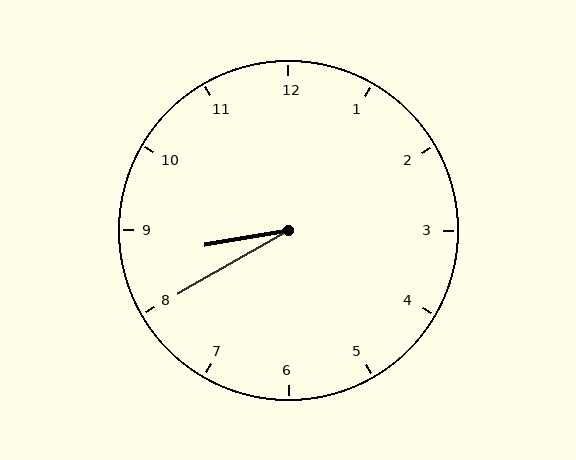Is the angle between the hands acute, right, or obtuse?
It is acute.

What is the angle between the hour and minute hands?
Approximately 20 degrees.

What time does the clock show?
8:40.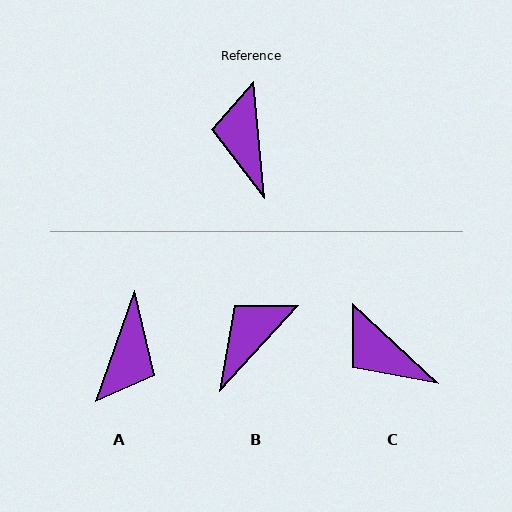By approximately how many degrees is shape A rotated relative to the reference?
Approximately 155 degrees counter-clockwise.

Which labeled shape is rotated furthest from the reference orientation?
A, about 155 degrees away.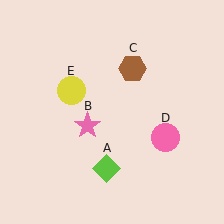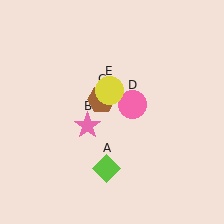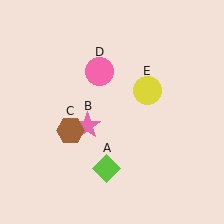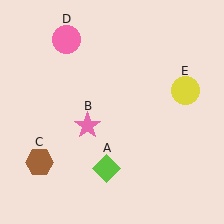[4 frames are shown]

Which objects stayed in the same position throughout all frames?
Lime diamond (object A) and pink star (object B) remained stationary.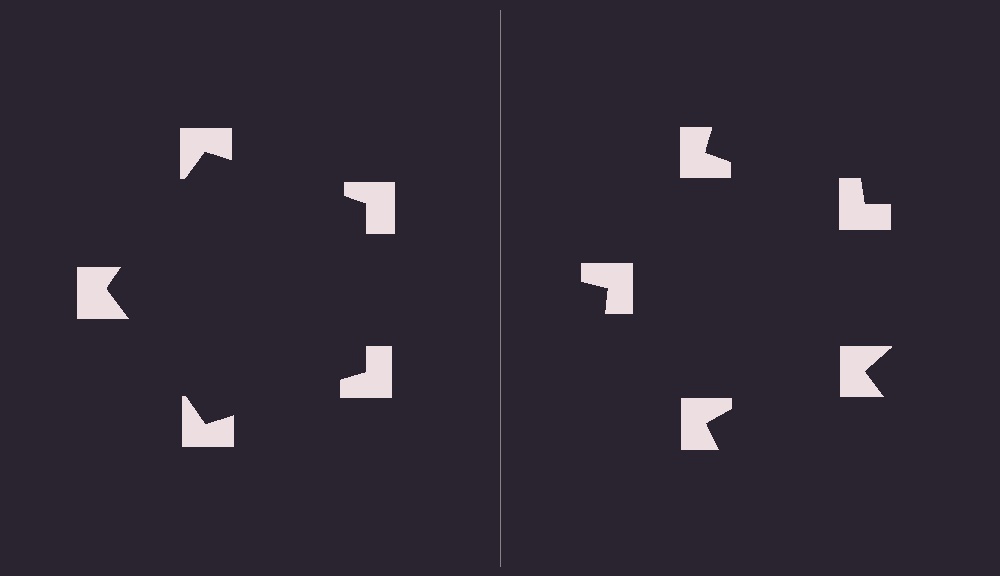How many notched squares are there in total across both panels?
10 — 5 on each side.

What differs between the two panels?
The notched squares are positioned identically on both sides; only the wedge orientations differ. On the left they align to a pentagon; on the right they are misaligned.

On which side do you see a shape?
An illusory pentagon appears on the left side. On the right side the wedge cuts are rotated, so no coherent shape forms.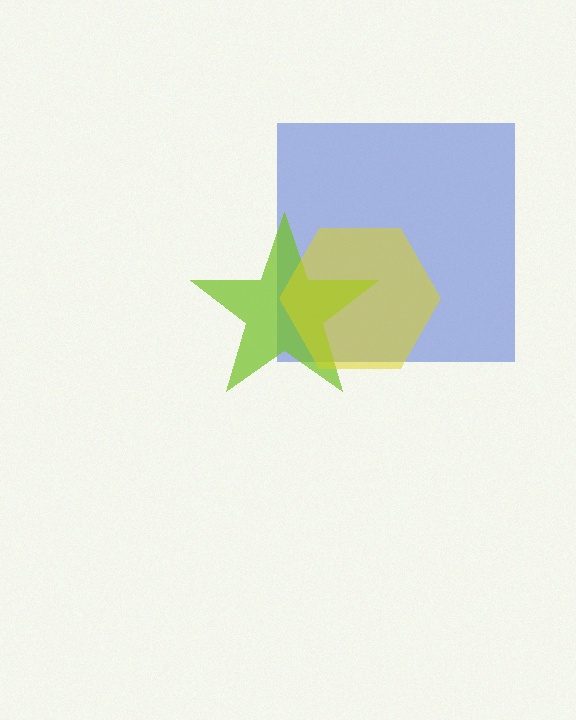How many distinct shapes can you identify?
There are 3 distinct shapes: a blue square, a lime star, a yellow hexagon.